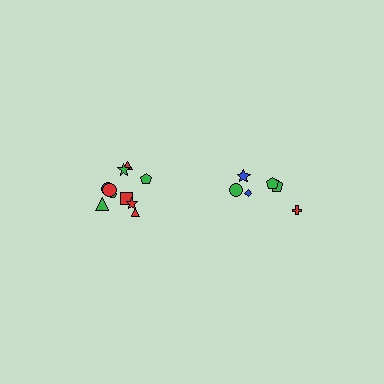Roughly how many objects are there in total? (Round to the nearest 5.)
Roughly 15 objects in total.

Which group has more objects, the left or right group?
The left group.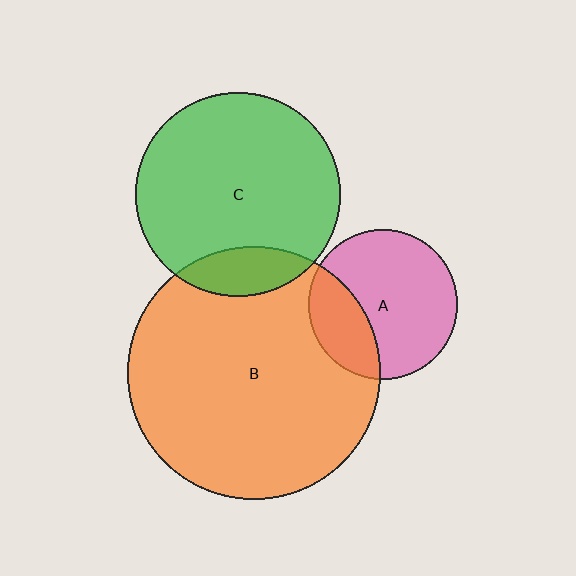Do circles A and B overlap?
Yes.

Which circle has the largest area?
Circle B (orange).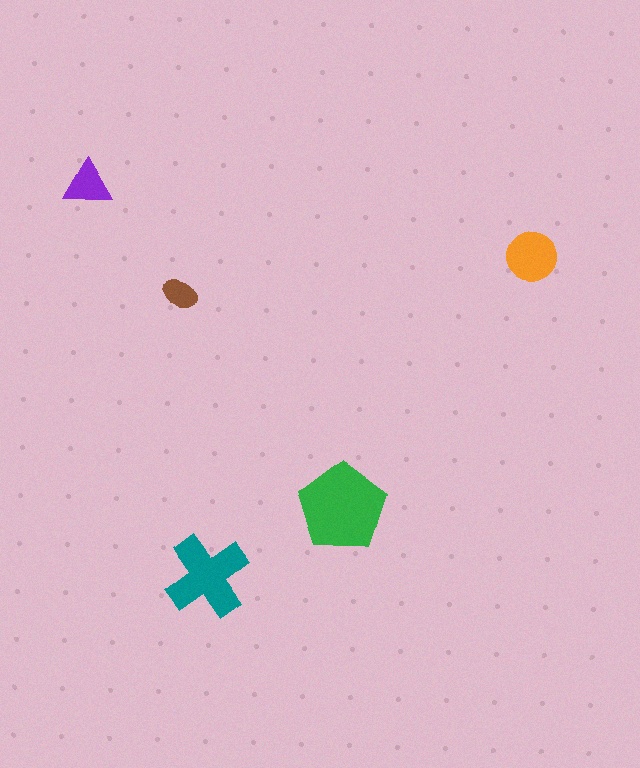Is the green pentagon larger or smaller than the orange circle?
Larger.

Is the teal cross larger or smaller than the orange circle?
Larger.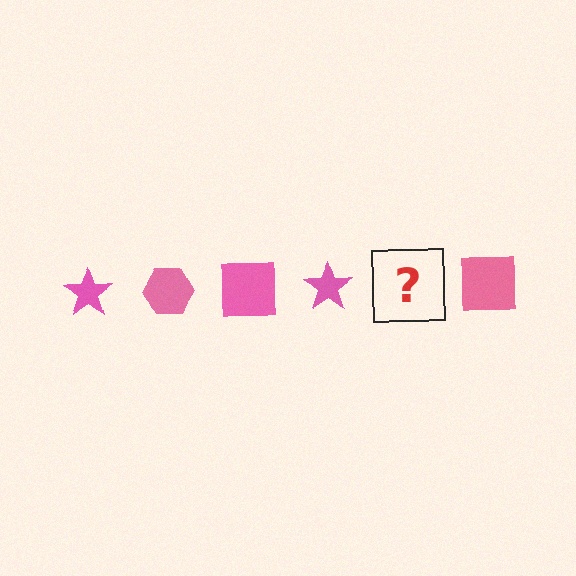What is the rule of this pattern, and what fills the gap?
The rule is that the pattern cycles through star, hexagon, square shapes in pink. The gap should be filled with a pink hexagon.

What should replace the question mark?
The question mark should be replaced with a pink hexagon.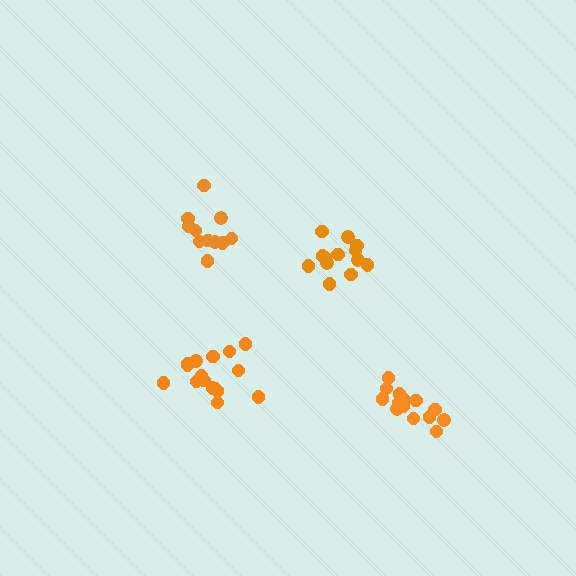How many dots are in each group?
Group 1: 14 dots, Group 2: 16 dots, Group 3: 13 dots, Group 4: 11 dots (54 total).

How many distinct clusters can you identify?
There are 4 distinct clusters.